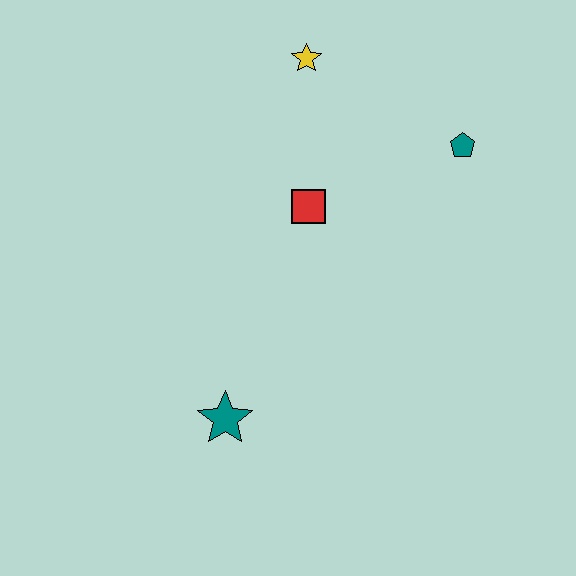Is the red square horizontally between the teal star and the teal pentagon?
Yes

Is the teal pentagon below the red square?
No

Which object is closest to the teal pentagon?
The red square is closest to the teal pentagon.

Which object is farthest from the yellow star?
The teal star is farthest from the yellow star.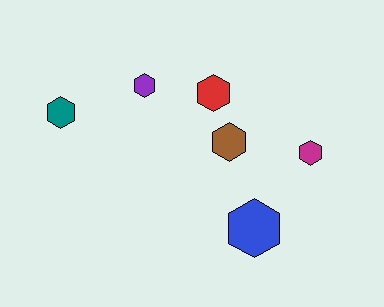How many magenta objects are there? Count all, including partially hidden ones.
There is 1 magenta object.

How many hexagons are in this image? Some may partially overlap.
There are 6 hexagons.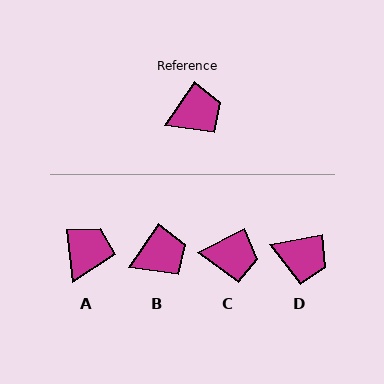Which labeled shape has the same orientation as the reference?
B.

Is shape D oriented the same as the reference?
No, it is off by about 45 degrees.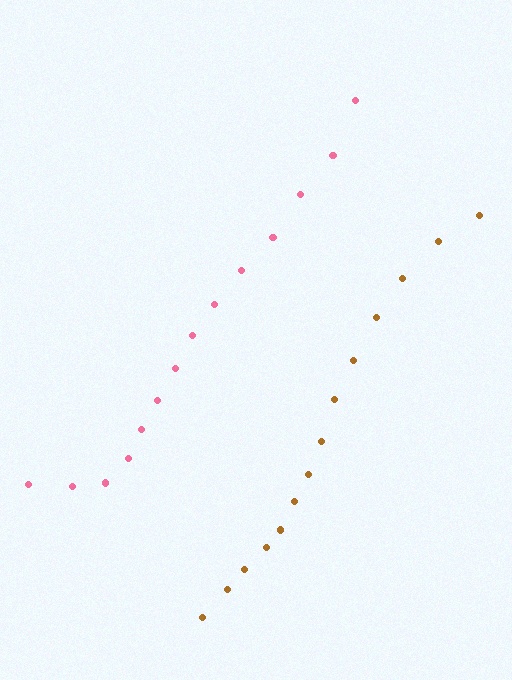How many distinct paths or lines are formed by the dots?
There are 2 distinct paths.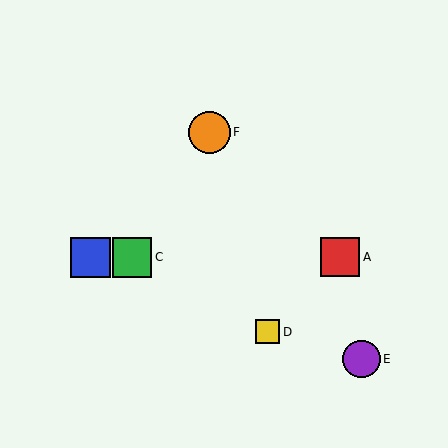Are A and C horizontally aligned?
Yes, both are at y≈257.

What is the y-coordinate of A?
Object A is at y≈257.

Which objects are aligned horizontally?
Objects A, B, C are aligned horizontally.